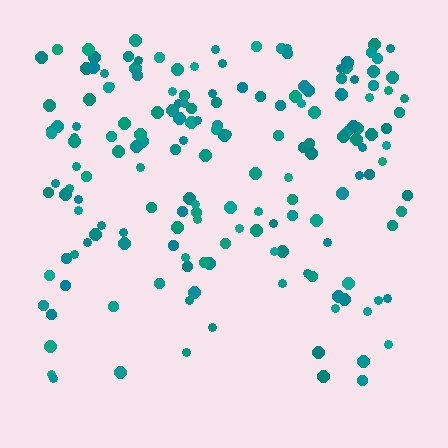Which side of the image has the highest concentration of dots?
The top.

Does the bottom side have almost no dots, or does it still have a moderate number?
Still a moderate number, just noticeably fewer than the top.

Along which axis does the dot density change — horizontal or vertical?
Vertical.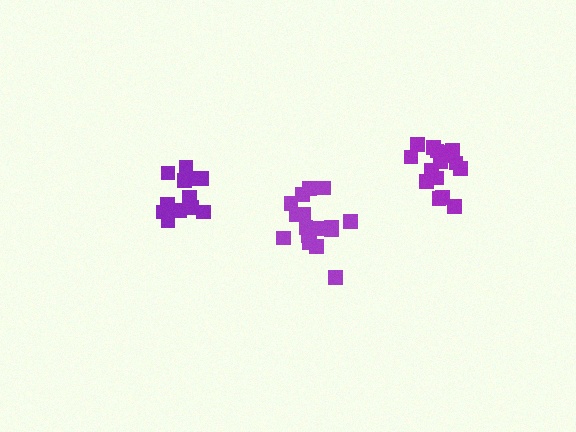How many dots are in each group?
Group 1: 13 dots, Group 2: 16 dots, Group 3: 17 dots (46 total).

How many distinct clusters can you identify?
There are 3 distinct clusters.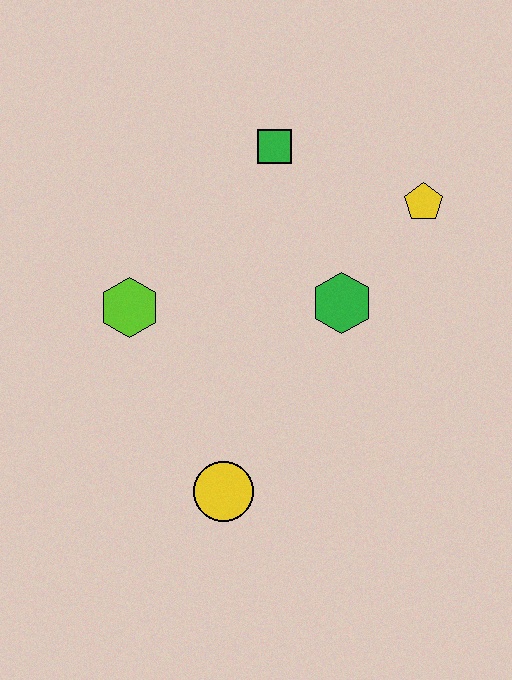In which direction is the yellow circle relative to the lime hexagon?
The yellow circle is below the lime hexagon.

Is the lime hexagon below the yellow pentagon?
Yes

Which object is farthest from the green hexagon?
The yellow circle is farthest from the green hexagon.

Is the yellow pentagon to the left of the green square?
No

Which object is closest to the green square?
The yellow pentagon is closest to the green square.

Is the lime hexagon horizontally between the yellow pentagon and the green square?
No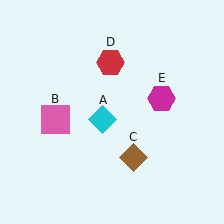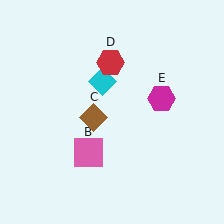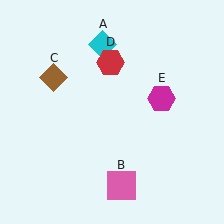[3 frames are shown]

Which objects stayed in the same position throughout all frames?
Red hexagon (object D) and magenta hexagon (object E) remained stationary.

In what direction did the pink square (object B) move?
The pink square (object B) moved down and to the right.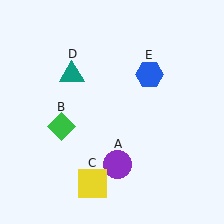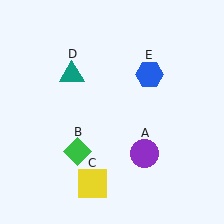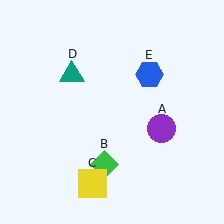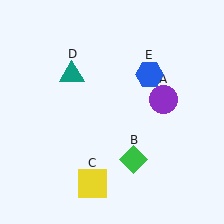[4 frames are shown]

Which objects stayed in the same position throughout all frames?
Yellow square (object C) and teal triangle (object D) and blue hexagon (object E) remained stationary.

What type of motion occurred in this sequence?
The purple circle (object A), green diamond (object B) rotated counterclockwise around the center of the scene.